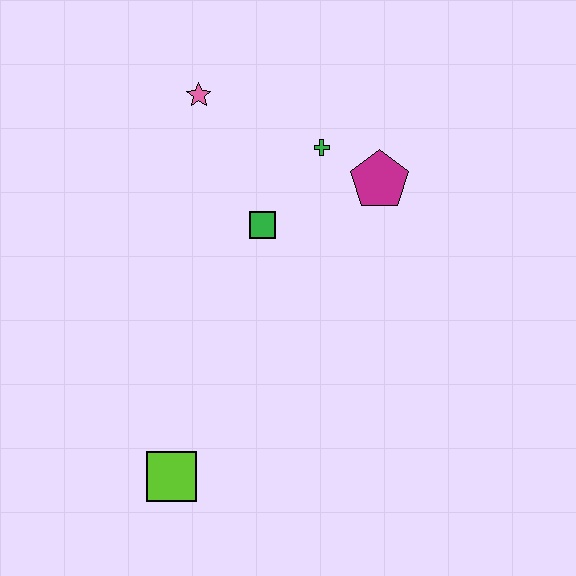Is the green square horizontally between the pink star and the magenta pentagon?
Yes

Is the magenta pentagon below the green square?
No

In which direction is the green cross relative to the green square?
The green cross is above the green square.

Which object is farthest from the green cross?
The lime square is farthest from the green cross.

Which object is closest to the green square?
The green cross is closest to the green square.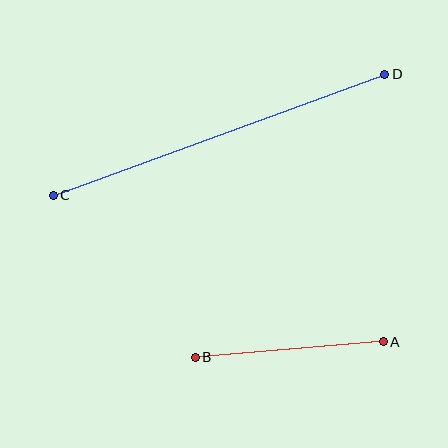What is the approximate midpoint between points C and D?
The midpoint is at approximately (219, 135) pixels.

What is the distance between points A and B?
The distance is approximately 189 pixels.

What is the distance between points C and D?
The distance is approximately 353 pixels.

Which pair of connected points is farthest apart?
Points C and D are farthest apart.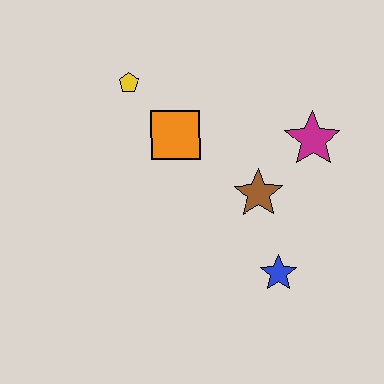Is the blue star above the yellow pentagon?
No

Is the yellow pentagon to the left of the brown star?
Yes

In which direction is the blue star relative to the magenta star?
The blue star is below the magenta star.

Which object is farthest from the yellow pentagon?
The blue star is farthest from the yellow pentagon.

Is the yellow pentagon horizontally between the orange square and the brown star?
No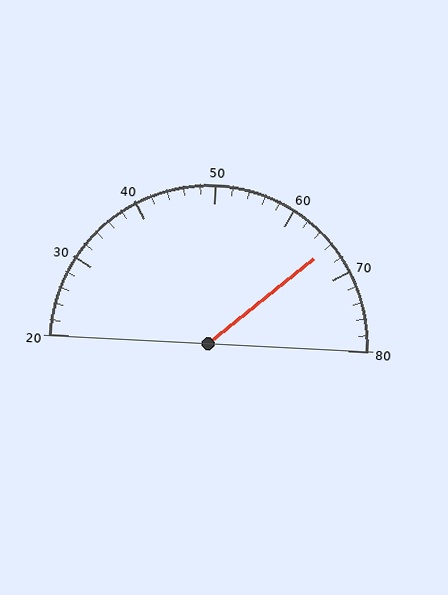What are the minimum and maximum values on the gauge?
The gauge ranges from 20 to 80.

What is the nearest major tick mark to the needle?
The nearest major tick mark is 70.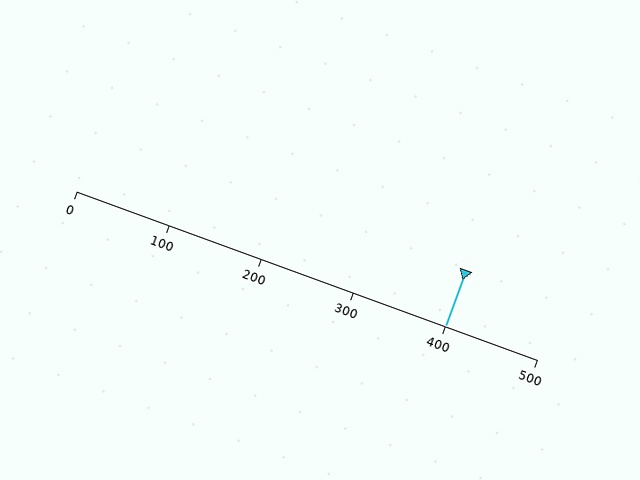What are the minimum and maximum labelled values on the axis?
The axis runs from 0 to 500.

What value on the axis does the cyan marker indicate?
The marker indicates approximately 400.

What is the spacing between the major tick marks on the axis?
The major ticks are spaced 100 apart.